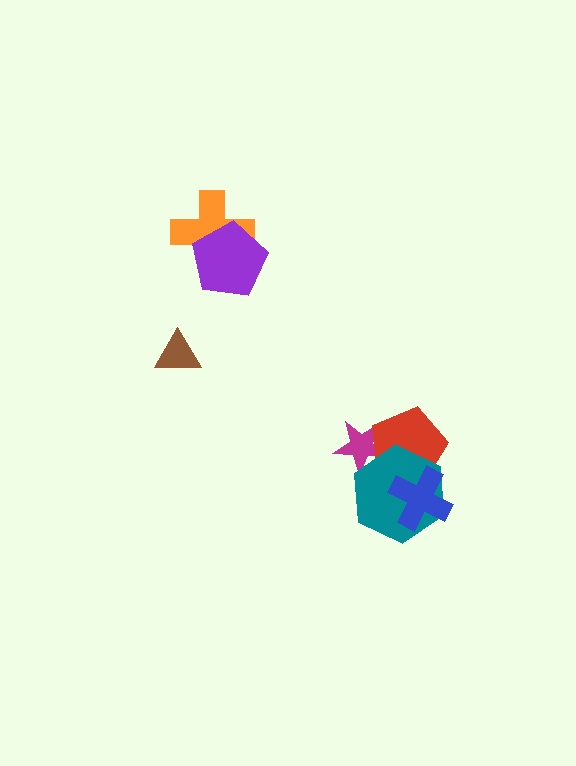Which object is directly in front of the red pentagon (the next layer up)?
The teal hexagon is directly in front of the red pentagon.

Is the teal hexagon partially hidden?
Yes, it is partially covered by another shape.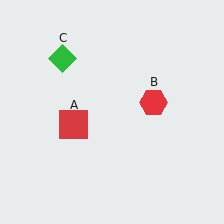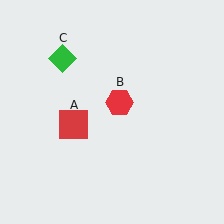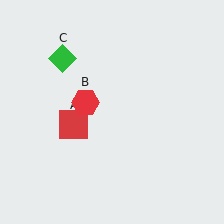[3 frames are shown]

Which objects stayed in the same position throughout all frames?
Red square (object A) and green diamond (object C) remained stationary.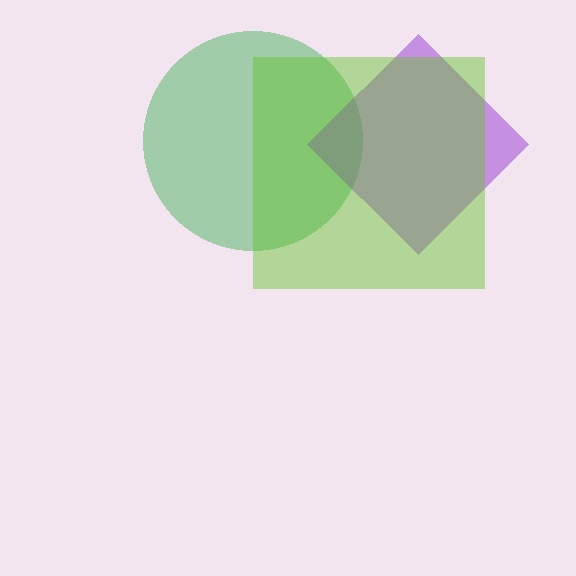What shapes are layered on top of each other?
The layered shapes are: a green circle, a purple diamond, a lime square.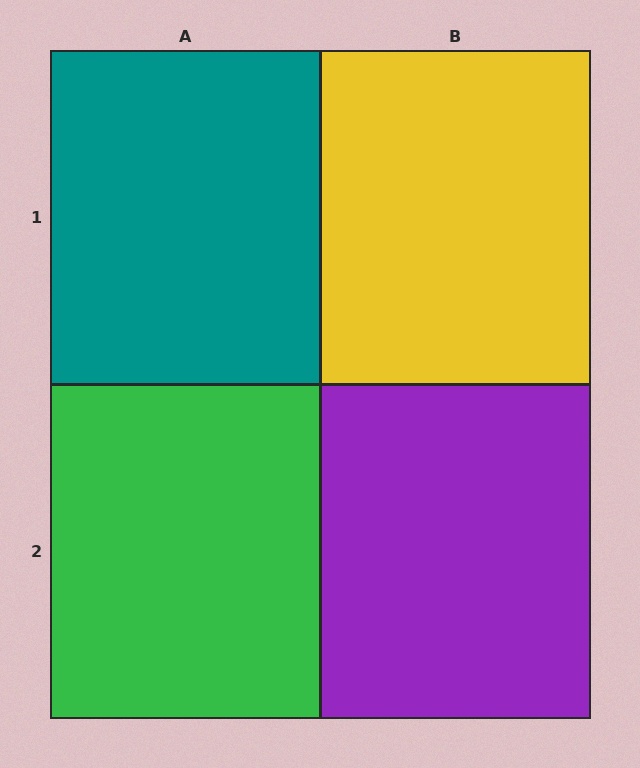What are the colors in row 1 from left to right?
Teal, yellow.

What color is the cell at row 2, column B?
Purple.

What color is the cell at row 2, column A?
Green.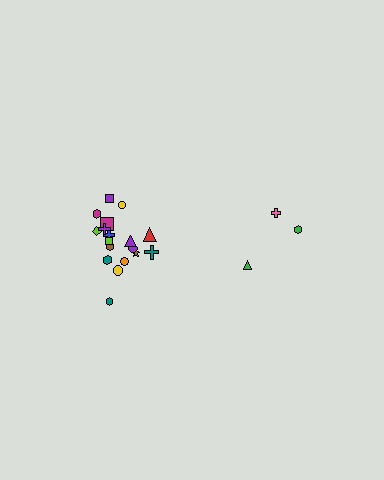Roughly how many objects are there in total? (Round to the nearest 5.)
Roughly 20 objects in total.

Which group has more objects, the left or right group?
The left group.